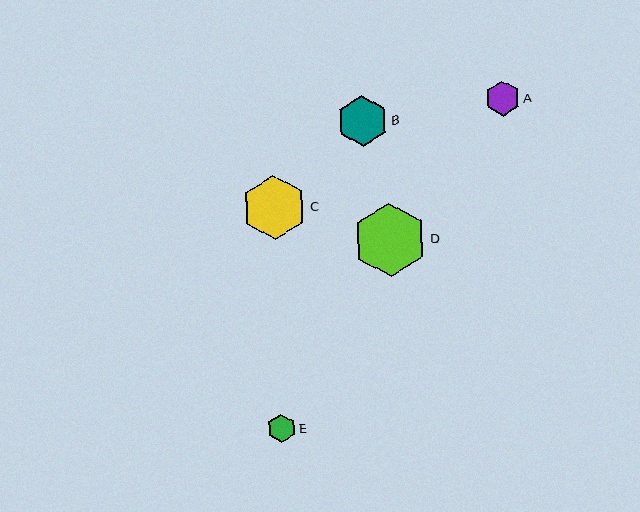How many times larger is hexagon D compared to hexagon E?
Hexagon D is approximately 2.6 times the size of hexagon E.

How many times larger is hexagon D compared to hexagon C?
Hexagon D is approximately 1.1 times the size of hexagon C.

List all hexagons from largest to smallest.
From largest to smallest: D, C, B, A, E.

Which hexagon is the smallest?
Hexagon E is the smallest with a size of approximately 28 pixels.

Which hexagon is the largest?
Hexagon D is the largest with a size of approximately 74 pixels.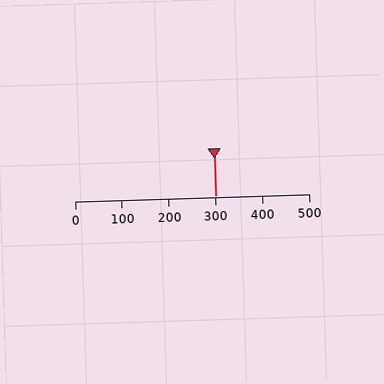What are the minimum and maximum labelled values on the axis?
The axis runs from 0 to 500.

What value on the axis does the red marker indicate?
The marker indicates approximately 300.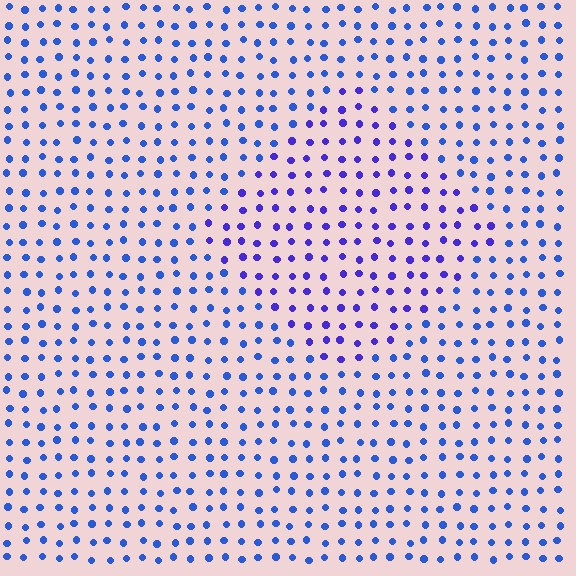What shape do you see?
I see a diamond.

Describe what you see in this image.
The image is filled with small blue elements in a uniform arrangement. A diamond-shaped region is visible where the elements are tinted to a slightly different hue, forming a subtle color boundary.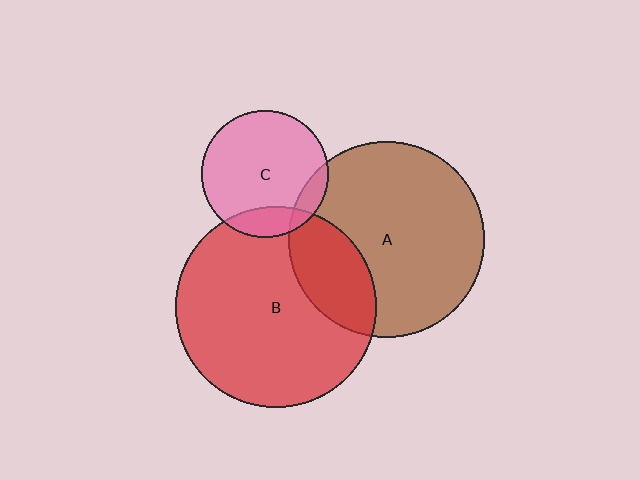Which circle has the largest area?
Circle B (red).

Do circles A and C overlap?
Yes.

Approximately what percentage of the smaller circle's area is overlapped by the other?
Approximately 10%.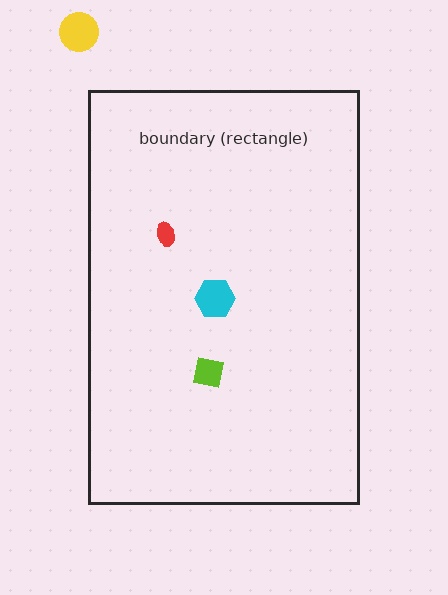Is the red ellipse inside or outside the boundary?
Inside.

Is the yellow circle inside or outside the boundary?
Outside.